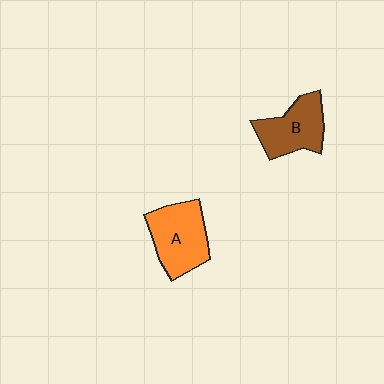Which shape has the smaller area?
Shape B (brown).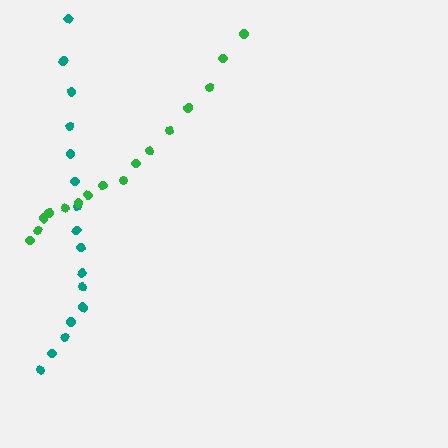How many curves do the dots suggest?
There are 2 distinct paths.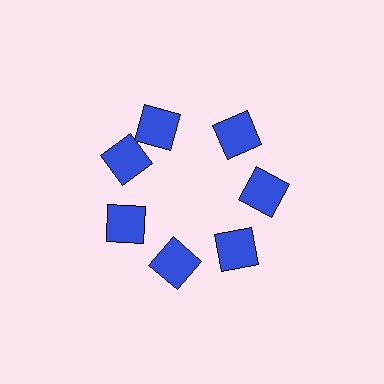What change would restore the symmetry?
The symmetry would be restored by rotating it back into even spacing with its neighbors so that all 7 squares sit at equal angles and equal distance from the center.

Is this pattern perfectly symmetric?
No. The 7 blue squares are arranged in a ring, but one element near the 12 o'clock position is rotated out of alignment along the ring, breaking the 7-fold rotational symmetry.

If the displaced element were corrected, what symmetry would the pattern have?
It would have 7-fold rotational symmetry — the pattern would map onto itself every 51 degrees.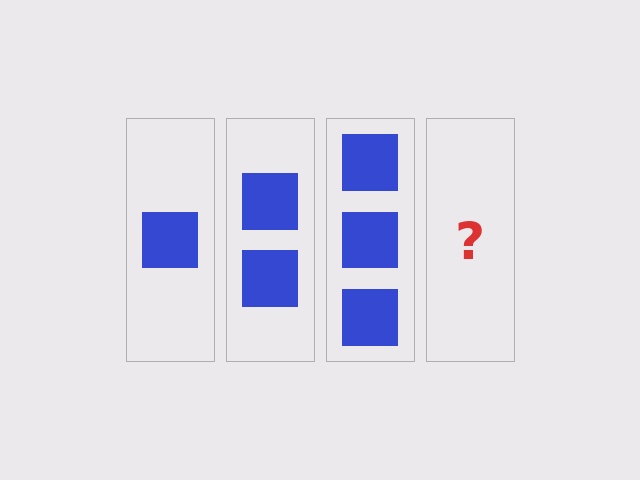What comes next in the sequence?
The next element should be 4 squares.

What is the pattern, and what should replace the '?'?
The pattern is that each step adds one more square. The '?' should be 4 squares.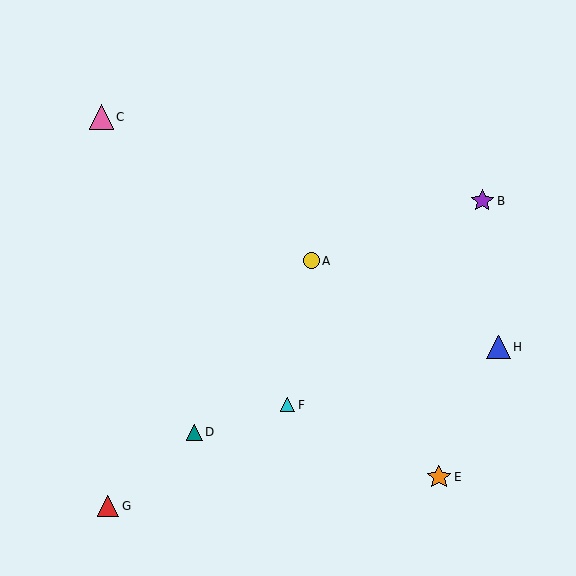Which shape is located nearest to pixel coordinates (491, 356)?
The blue triangle (labeled H) at (499, 347) is nearest to that location.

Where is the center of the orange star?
The center of the orange star is at (439, 477).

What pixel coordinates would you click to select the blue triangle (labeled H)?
Click at (499, 347) to select the blue triangle H.